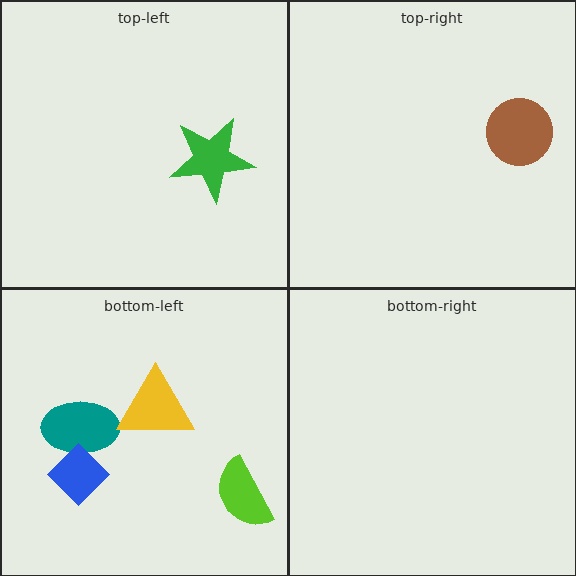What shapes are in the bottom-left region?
The teal ellipse, the yellow triangle, the lime semicircle, the blue diamond.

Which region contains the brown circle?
The top-right region.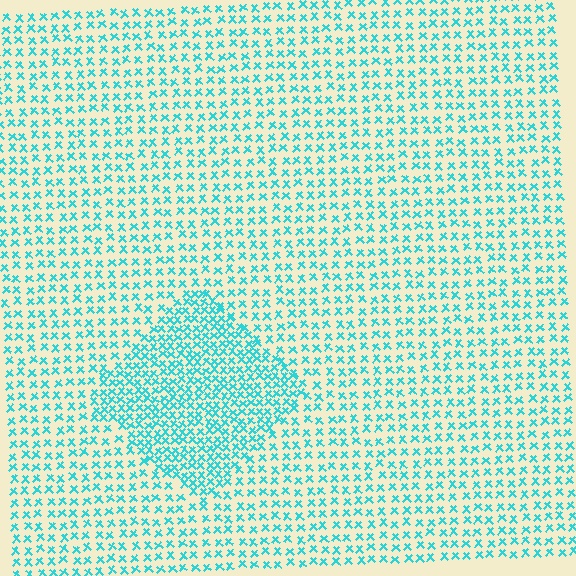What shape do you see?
I see a diamond.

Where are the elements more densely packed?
The elements are more densely packed inside the diamond boundary.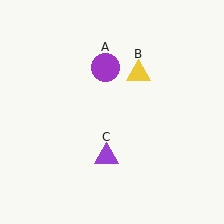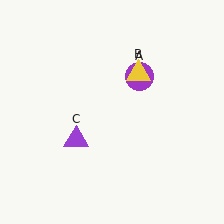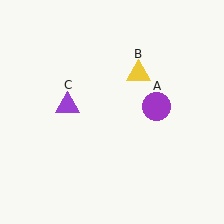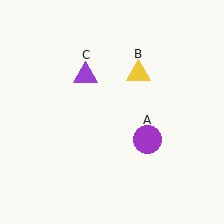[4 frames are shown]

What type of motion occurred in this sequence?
The purple circle (object A), purple triangle (object C) rotated clockwise around the center of the scene.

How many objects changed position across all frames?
2 objects changed position: purple circle (object A), purple triangle (object C).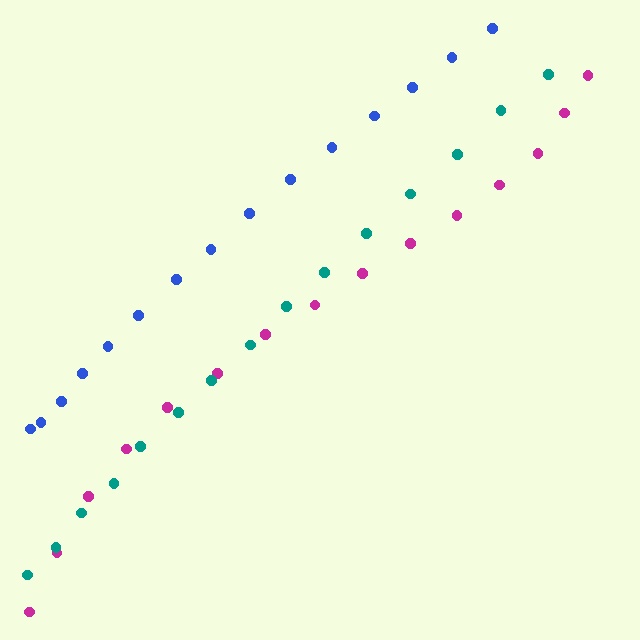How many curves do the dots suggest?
There are 3 distinct paths.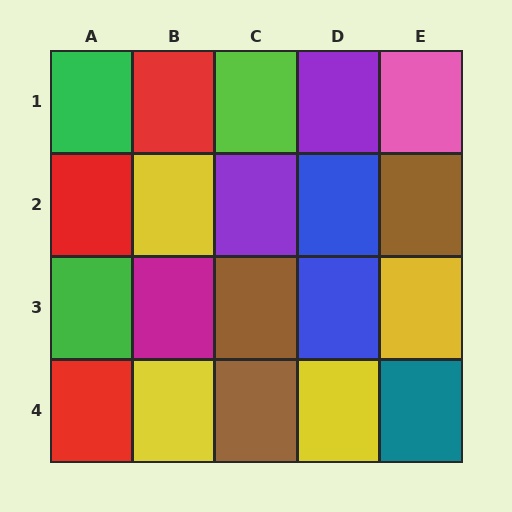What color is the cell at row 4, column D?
Yellow.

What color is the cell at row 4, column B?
Yellow.